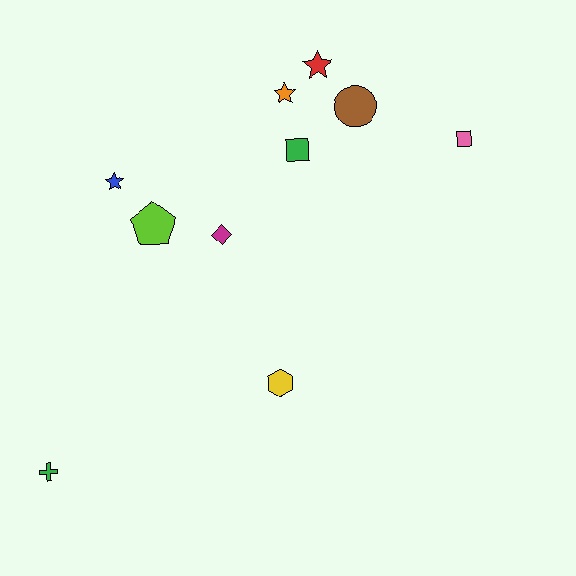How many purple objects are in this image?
There are no purple objects.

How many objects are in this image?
There are 10 objects.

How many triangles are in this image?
There are no triangles.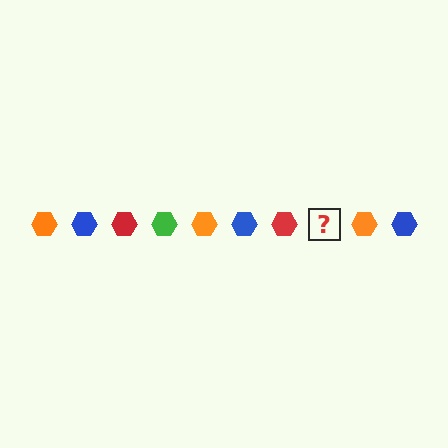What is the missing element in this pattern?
The missing element is a green hexagon.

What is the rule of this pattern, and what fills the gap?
The rule is that the pattern cycles through orange, blue, red, green hexagons. The gap should be filled with a green hexagon.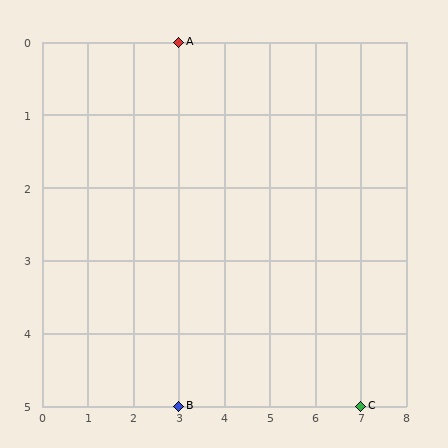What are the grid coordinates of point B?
Point B is at grid coordinates (3, 5).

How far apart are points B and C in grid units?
Points B and C are 4 columns apart.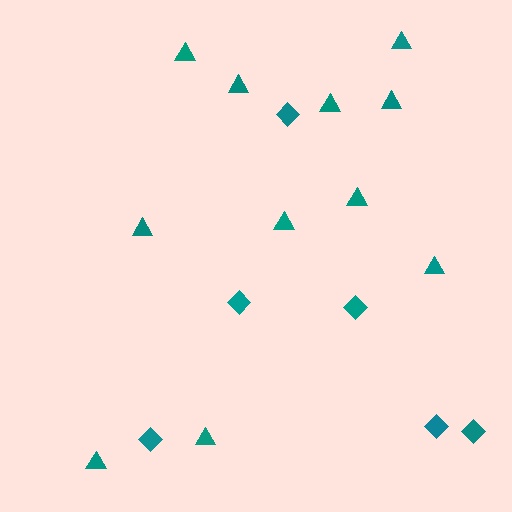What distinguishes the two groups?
There are 2 groups: one group of diamonds (6) and one group of triangles (11).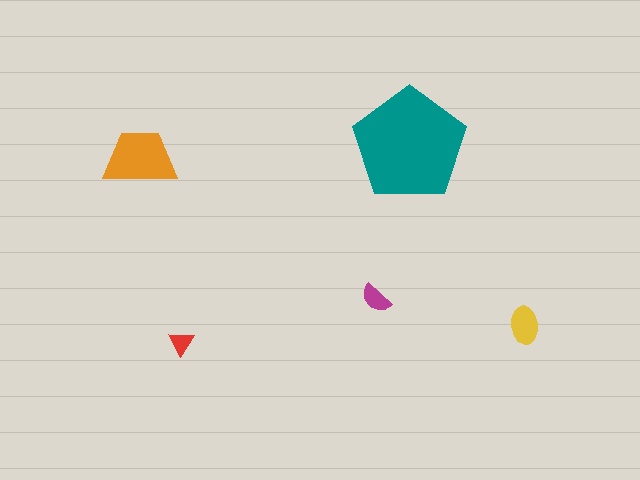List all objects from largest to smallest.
The teal pentagon, the orange trapezoid, the yellow ellipse, the magenta semicircle, the red triangle.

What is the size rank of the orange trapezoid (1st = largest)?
2nd.